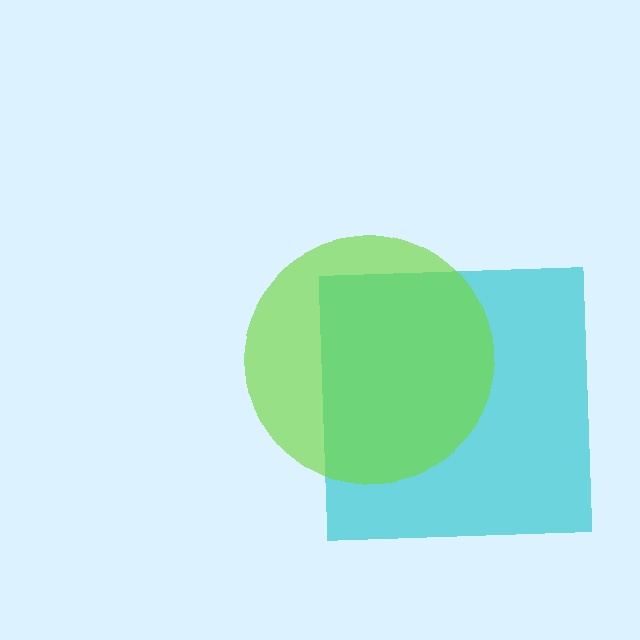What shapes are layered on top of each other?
The layered shapes are: a cyan square, a lime circle.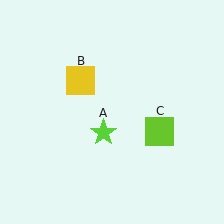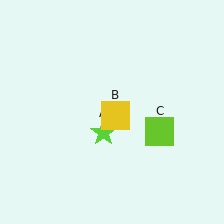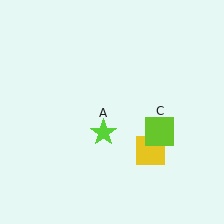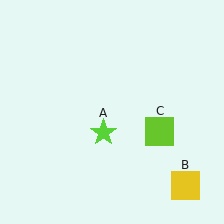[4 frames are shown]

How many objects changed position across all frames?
1 object changed position: yellow square (object B).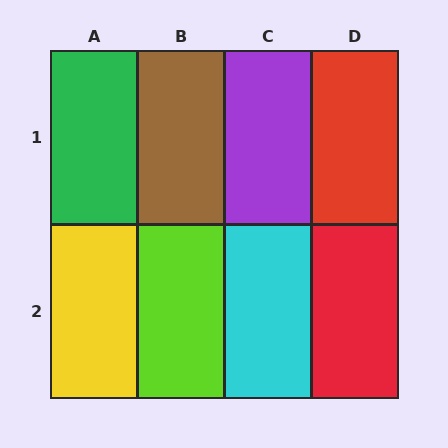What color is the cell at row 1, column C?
Purple.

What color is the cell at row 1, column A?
Green.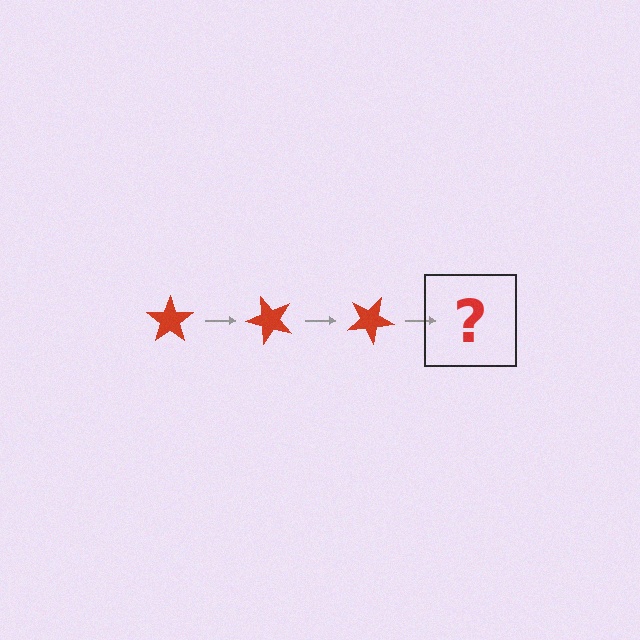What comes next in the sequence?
The next element should be a red star rotated 150 degrees.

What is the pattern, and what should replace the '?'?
The pattern is that the star rotates 50 degrees each step. The '?' should be a red star rotated 150 degrees.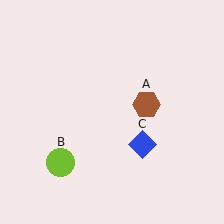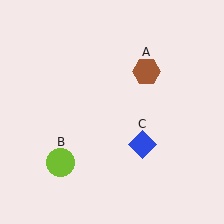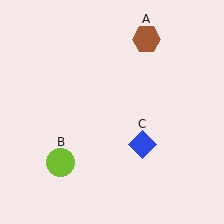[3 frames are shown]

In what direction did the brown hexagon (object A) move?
The brown hexagon (object A) moved up.